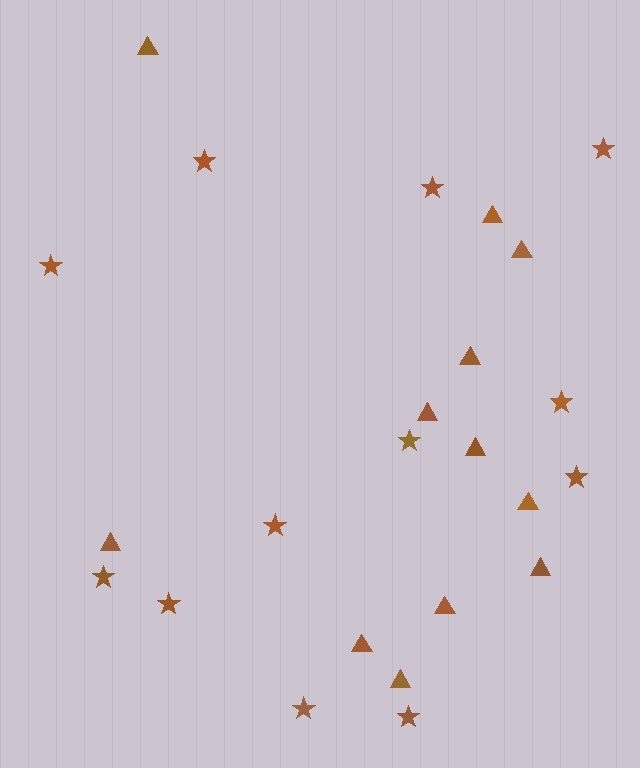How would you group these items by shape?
There are 2 groups: one group of stars (12) and one group of triangles (12).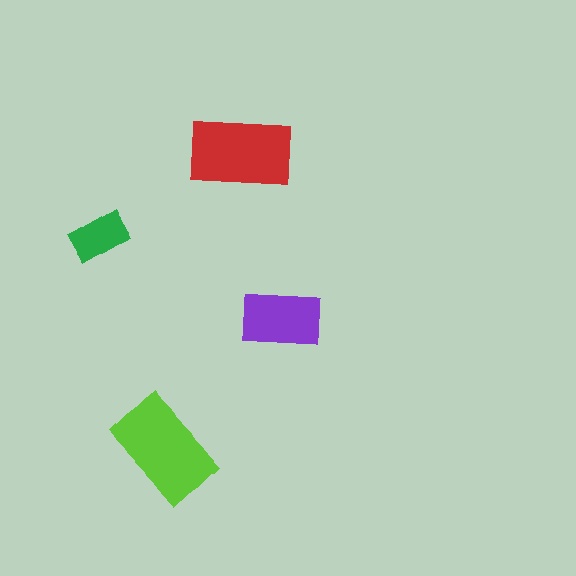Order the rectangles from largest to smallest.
the lime one, the red one, the purple one, the green one.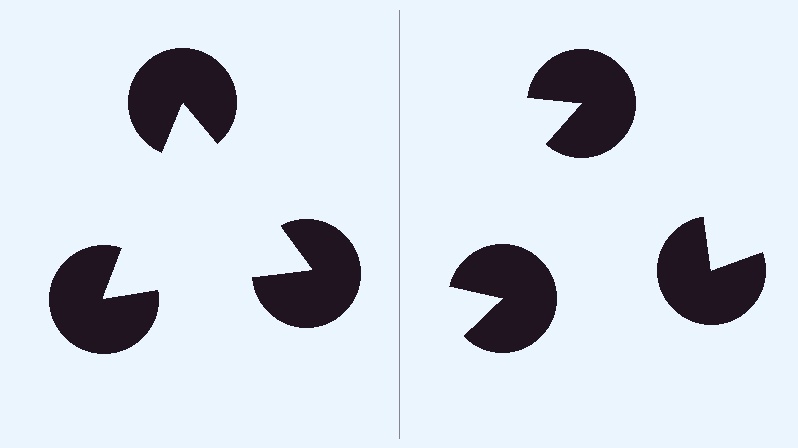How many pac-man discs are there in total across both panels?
6 — 3 on each side.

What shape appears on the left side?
An illusory triangle.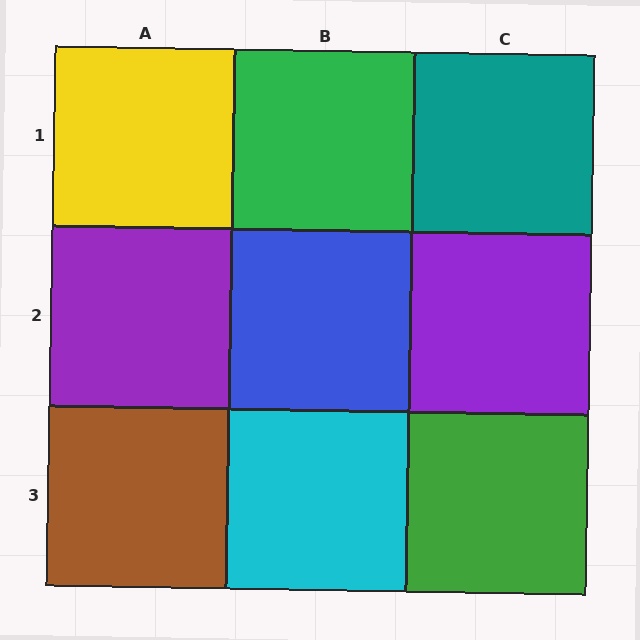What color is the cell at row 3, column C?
Green.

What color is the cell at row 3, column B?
Cyan.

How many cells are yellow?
1 cell is yellow.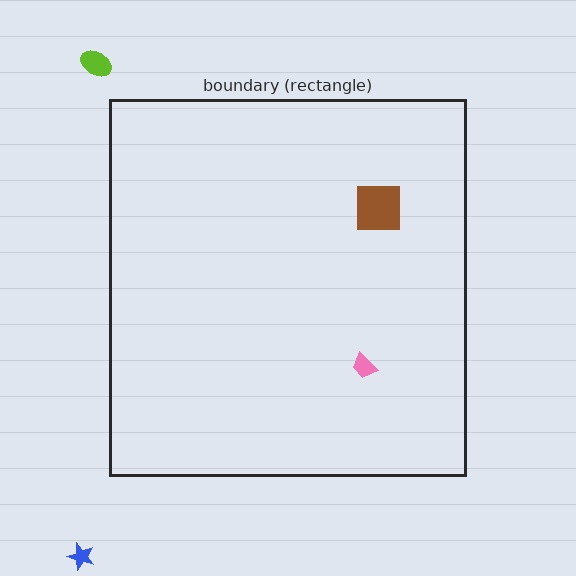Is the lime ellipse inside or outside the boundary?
Outside.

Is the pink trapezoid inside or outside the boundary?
Inside.